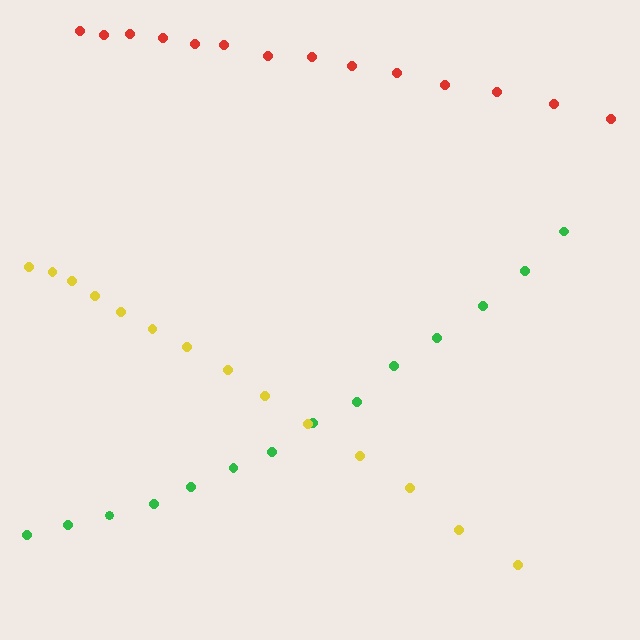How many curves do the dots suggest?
There are 3 distinct paths.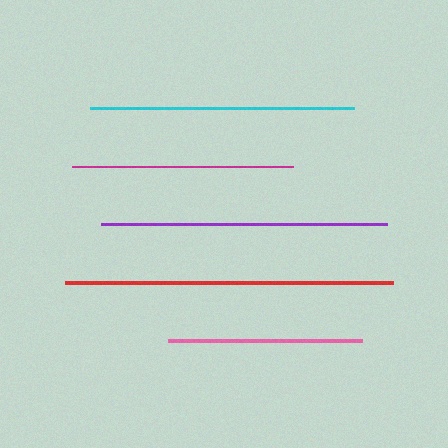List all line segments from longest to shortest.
From longest to shortest: red, purple, cyan, magenta, pink.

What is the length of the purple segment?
The purple segment is approximately 286 pixels long.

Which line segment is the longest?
The red line is the longest at approximately 328 pixels.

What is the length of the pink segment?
The pink segment is approximately 195 pixels long.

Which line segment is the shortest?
The pink line is the shortest at approximately 195 pixels.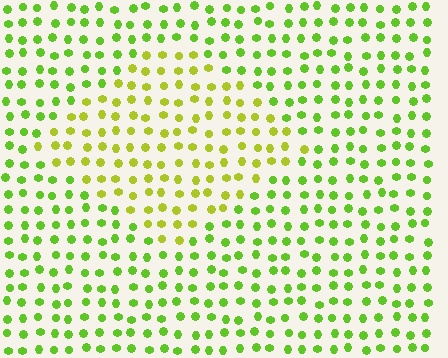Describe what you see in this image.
The image is filled with small lime elements in a uniform arrangement. A diamond-shaped region is visible where the elements are tinted to a slightly different hue, forming a subtle color boundary.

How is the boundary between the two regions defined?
The boundary is defined purely by a slight shift in hue (about 28 degrees). Spacing, size, and orientation are identical on both sides.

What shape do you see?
I see a diamond.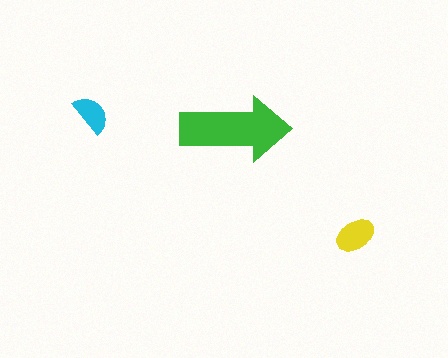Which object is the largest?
The green arrow.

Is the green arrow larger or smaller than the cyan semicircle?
Larger.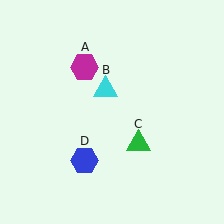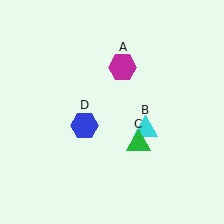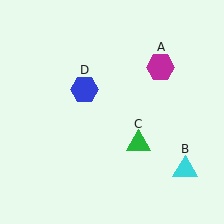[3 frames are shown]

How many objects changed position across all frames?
3 objects changed position: magenta hexagon (object A), cyan triangle (object B), blue hexagon (object D).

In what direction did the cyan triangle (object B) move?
The cyan triangle (object B) moved down and to the right.